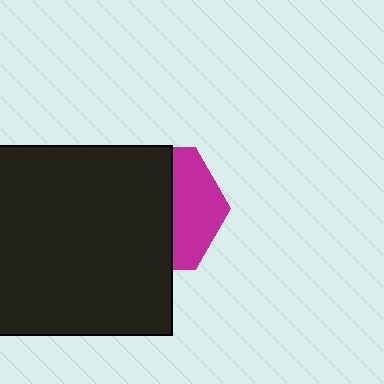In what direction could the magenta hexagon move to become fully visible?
The magenta hexagon could move right. That would shift it out from behind the black square entirely.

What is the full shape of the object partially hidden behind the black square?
The partially hidden object is a magenta hexagon.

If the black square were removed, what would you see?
You would see the complete magenta hexagon.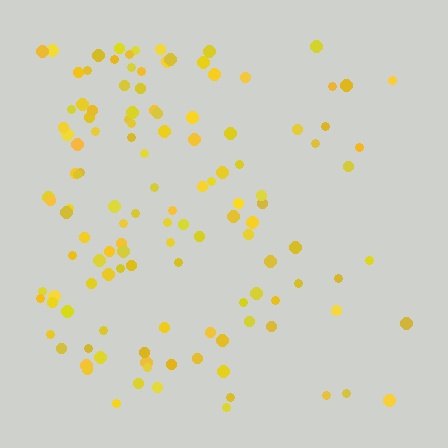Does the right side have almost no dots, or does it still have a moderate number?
Still a moderate number, just noticeably fewer than the left.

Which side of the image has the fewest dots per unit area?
The right.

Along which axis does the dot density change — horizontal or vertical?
Horizontal.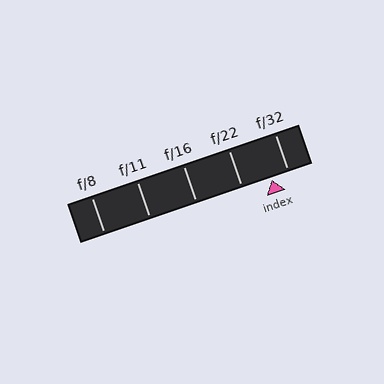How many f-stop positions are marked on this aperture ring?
There are 5 f-stop positions marked.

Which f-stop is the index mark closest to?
The index mark is closest to f/32.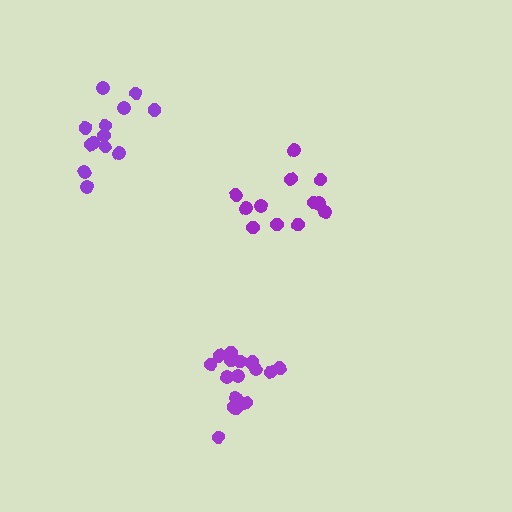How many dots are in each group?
Group 1: 12 dots, Group 2: 17 dots, Group 3: 14 dots (43 total).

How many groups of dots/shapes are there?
There are 3 groups.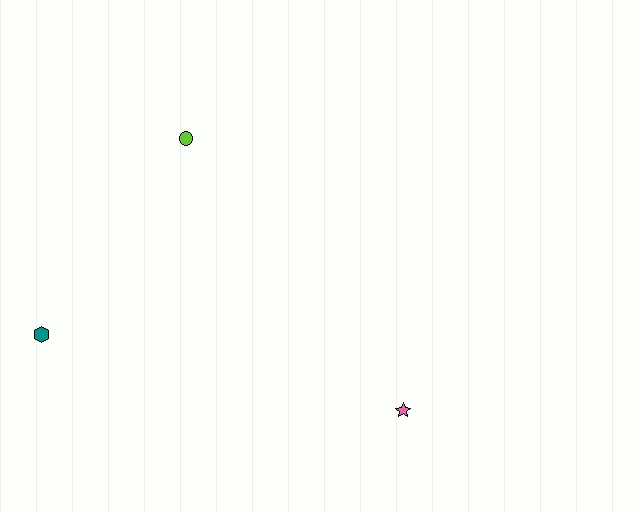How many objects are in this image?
There are 3 objects.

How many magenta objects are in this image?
There are no magenta objects.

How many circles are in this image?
There is 1 circle.